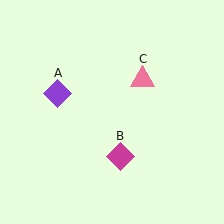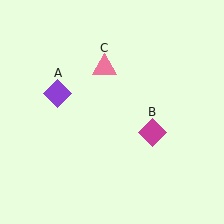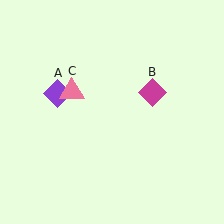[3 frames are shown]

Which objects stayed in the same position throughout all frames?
Purple diamond (object A) remained stationary.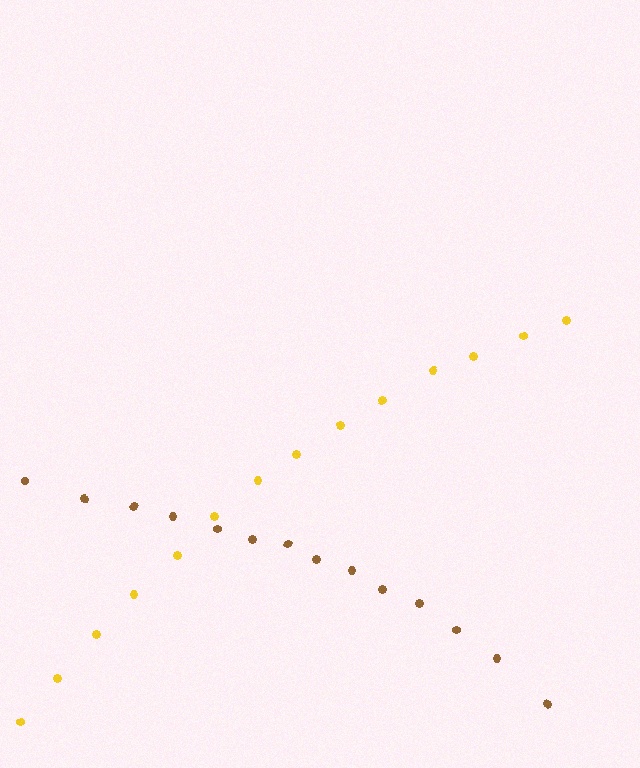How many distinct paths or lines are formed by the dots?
There are 2 distinct paths.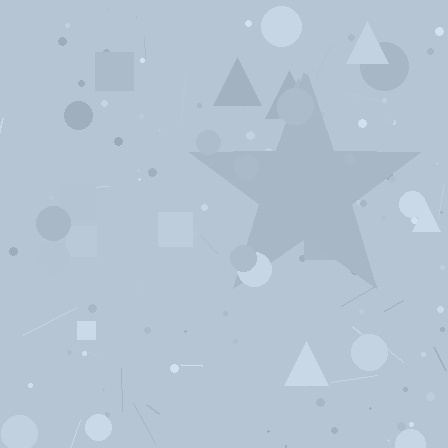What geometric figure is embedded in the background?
A star is embedded in the background.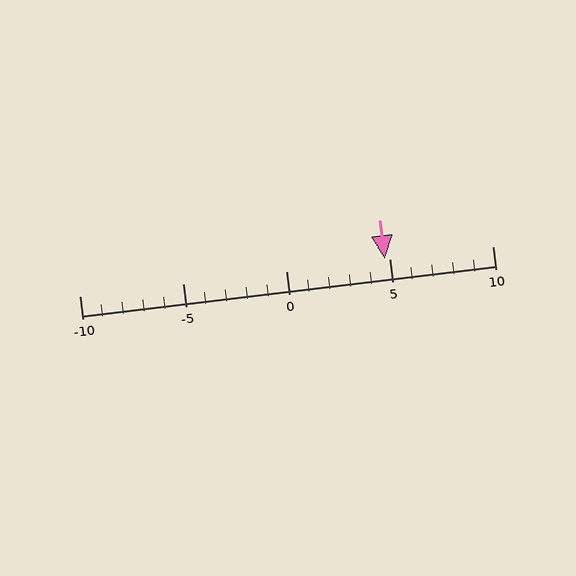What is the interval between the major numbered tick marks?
The major tick marks are spaced 5 units apart.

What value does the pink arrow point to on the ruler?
The pink arrow points to approximately 5.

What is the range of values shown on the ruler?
The ruler shows values from -10 to 10.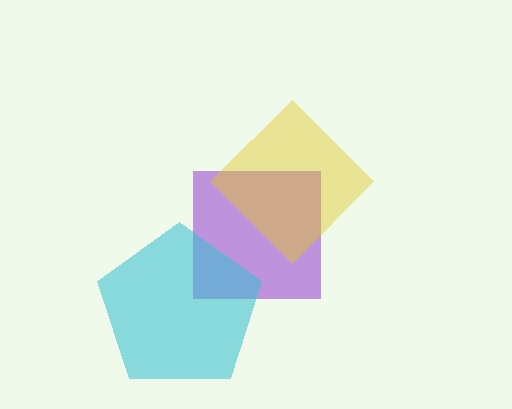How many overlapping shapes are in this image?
There are 3 overlapping shapes in the image.